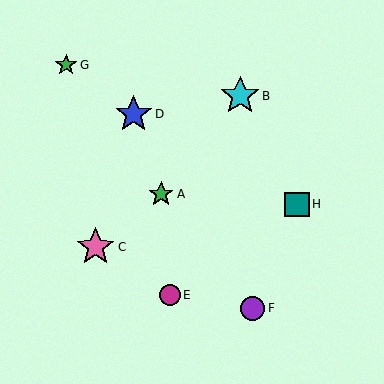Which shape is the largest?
The cyan star (labeled B) is the largest.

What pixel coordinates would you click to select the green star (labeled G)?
Click at (66, 65) to select the green star G.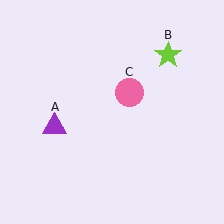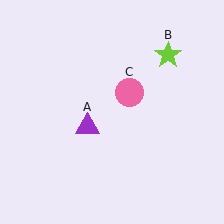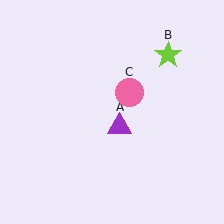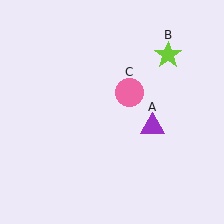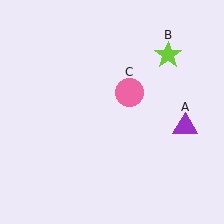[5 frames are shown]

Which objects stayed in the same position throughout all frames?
Lime star (object B) and pink circle (object C) remained stationary.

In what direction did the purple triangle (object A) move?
The purple triangle (object A) moved right.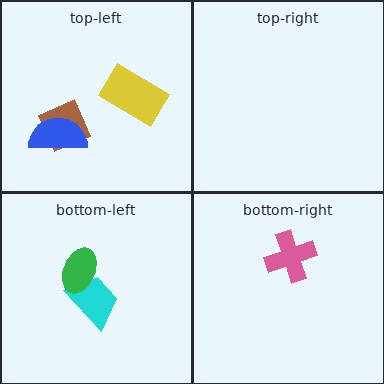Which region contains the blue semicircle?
The top-left region.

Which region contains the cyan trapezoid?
The bottom-left region.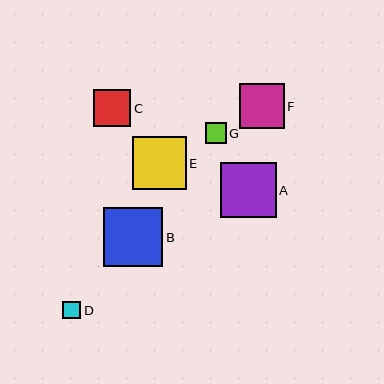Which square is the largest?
Square B is the largest with a size of approximately 59 pixels.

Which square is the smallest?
Square D is the smallest with a size of approximately 18 pixels.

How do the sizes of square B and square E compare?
Square B and square E are approximately the same size.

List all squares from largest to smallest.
From largest to smallest: B, A, E, F, C, G, D.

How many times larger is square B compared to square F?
Square B is approximately 1.3 times the size of square F.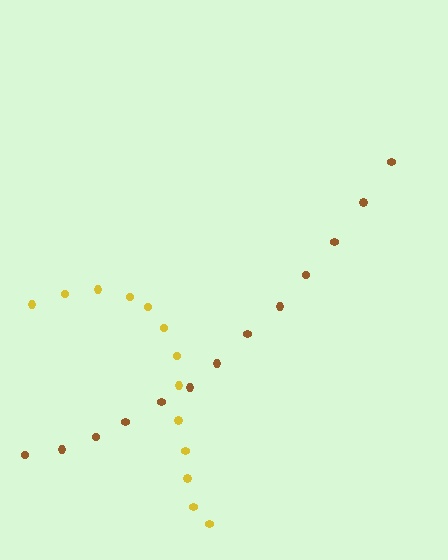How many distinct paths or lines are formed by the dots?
There are 2 distinct paths.